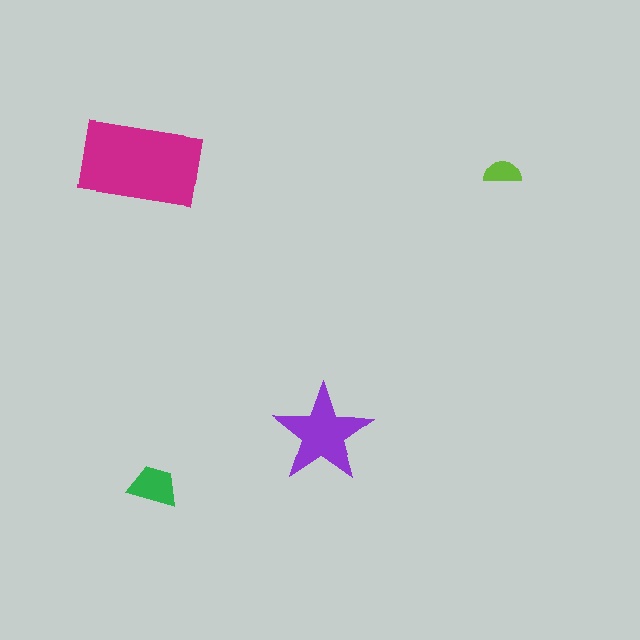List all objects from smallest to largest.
The lime semicircle, the green trapezoid, the purple star, the magenta rectangle.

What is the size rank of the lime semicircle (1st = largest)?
4th.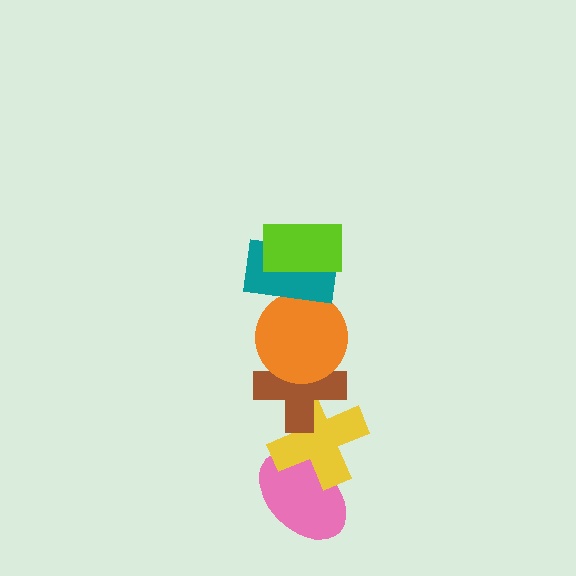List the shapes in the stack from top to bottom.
From top to bottom: the lime rectangle, the teal rectangle, the orange circle, the brown cross, the yellow cross, the pink ellipse.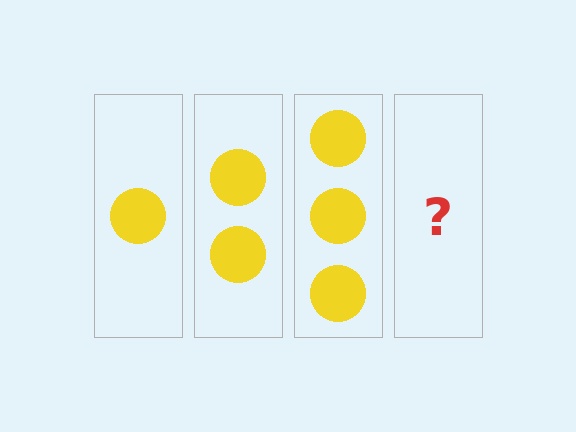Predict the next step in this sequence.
The next step is 4 circles.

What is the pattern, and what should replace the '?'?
The pattern is that each step adds one more circle. The '?' should be 4 circles.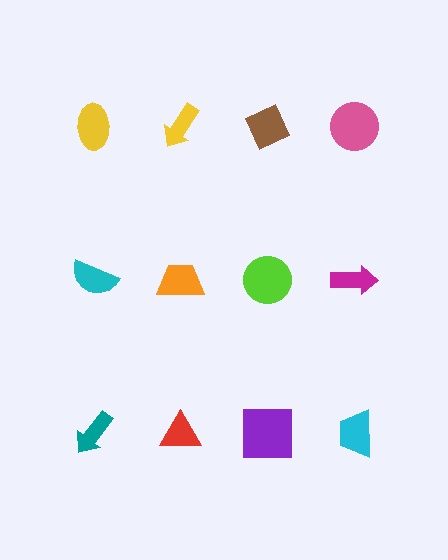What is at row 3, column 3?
A purple square.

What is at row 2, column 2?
An orange trapezoid.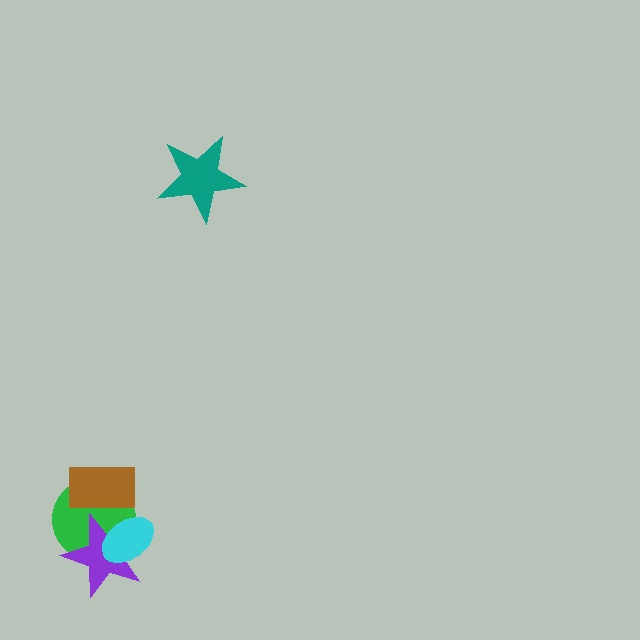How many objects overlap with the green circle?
3 objects overlap with the green circle.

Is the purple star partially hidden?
Yes, it is partially covered by another shape.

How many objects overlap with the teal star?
0 objects overlap with the teal star.